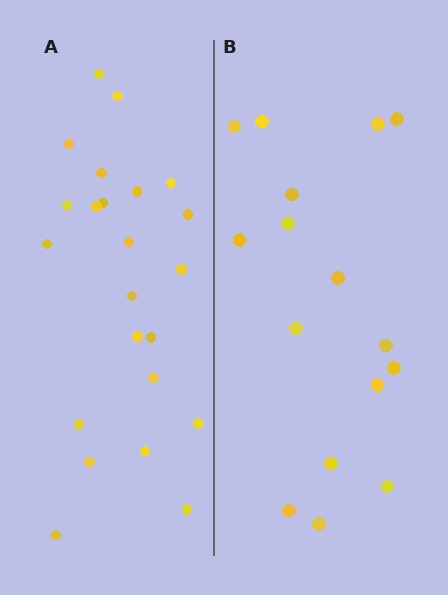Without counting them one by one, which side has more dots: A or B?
Region A (the left region) has more dots.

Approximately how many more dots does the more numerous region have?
Region A has roughly 8 or so more dots than region B.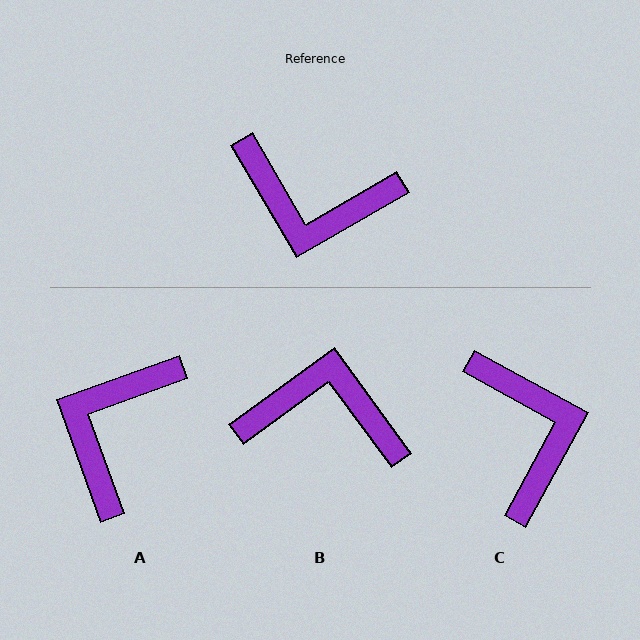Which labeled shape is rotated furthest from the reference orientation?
B, about 174 degrees away.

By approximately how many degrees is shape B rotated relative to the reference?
Approximately 174 degrees clockwise.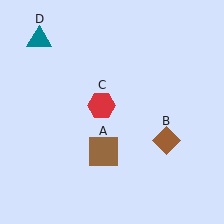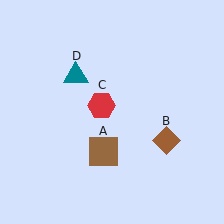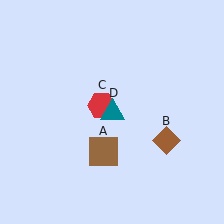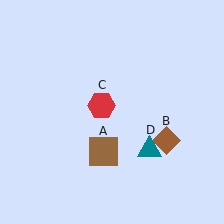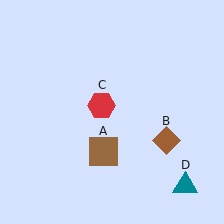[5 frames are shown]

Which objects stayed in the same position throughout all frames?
Brown square (object A) and brown diamond (object B) and red hexagon (object C) remained stationary.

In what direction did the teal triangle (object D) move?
The teal triangle (object D) moved down and to the right.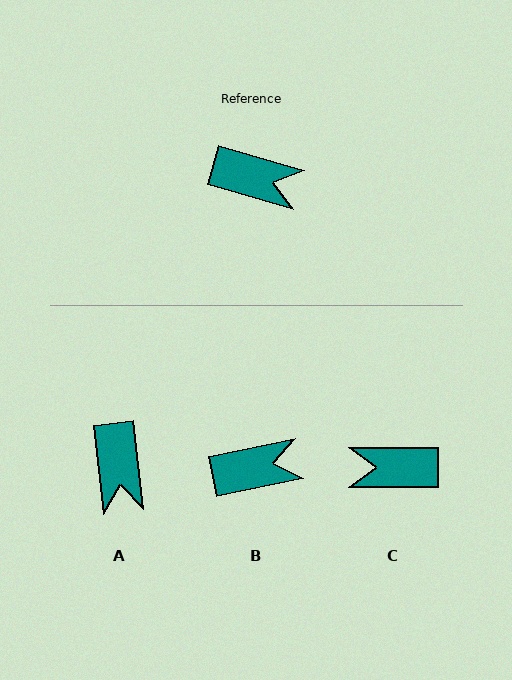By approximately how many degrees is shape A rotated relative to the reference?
Approximately 67 degrees clockwise.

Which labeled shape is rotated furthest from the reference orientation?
C, about 164 degrees away.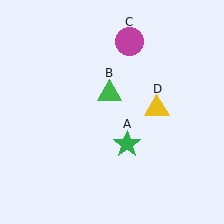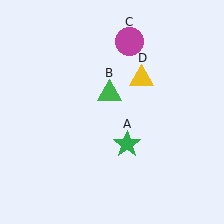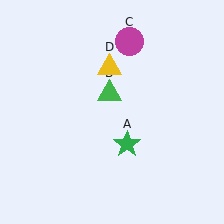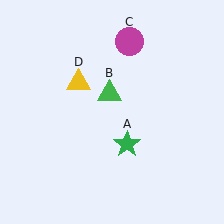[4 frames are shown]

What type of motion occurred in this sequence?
The yellow triangle (object D) rotated counterclockwise around the center of the scene.